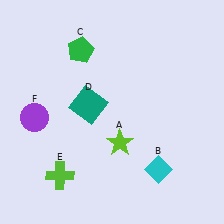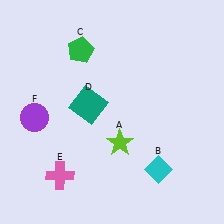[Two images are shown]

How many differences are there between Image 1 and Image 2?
There is 1 difference between the two images.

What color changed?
The cross (E) changed from lime in Image 1 to pink in Image 2.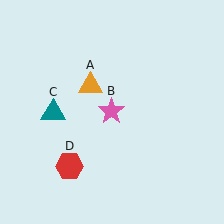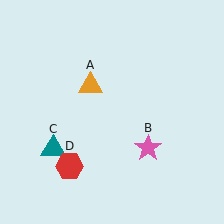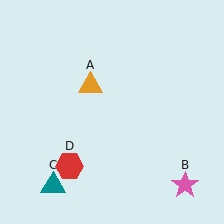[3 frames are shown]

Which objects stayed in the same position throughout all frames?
Orange triangle (object A) and red hexagon (object D) remained stationary.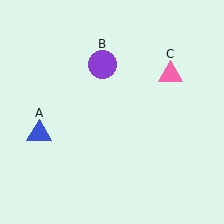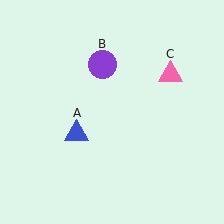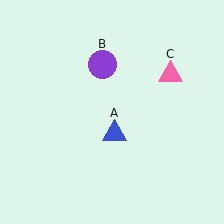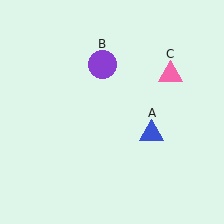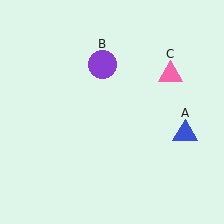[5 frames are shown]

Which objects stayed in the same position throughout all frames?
Purple circle (object B) and pink triangle (object C) remained stationary.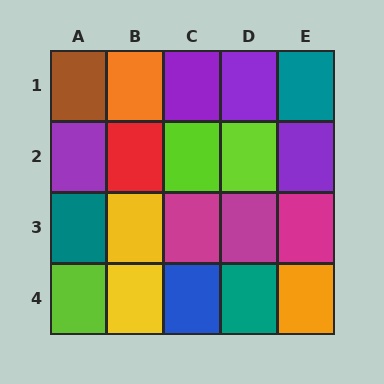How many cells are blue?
1 cell is blue.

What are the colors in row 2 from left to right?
Purple, red, lime, lime, purple.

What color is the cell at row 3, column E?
Magenta.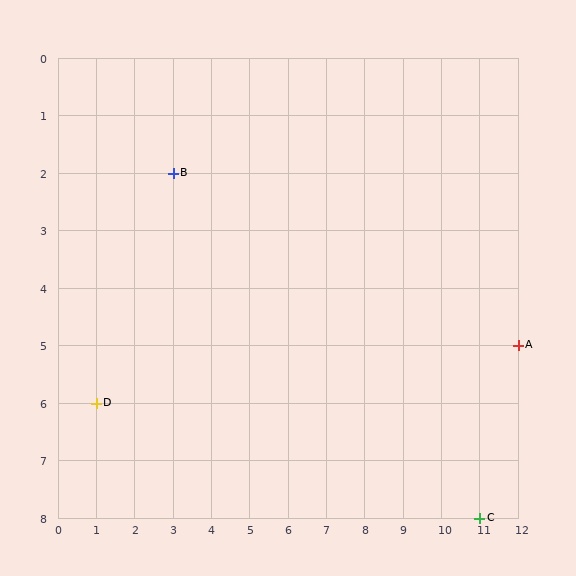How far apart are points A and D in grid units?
Points A and D are 11 columns and 1 row apart (about 11.0 grid units diagonally).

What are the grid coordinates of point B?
Point B is at grid coordinates (3, 2).